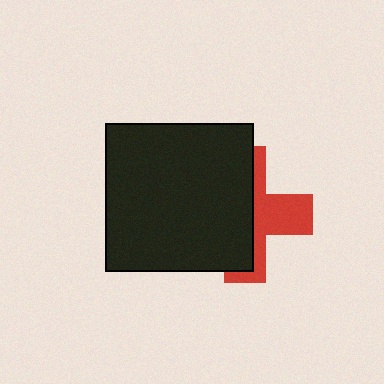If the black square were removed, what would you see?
You would see the complete red cross.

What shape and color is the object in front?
The object in front is a black square.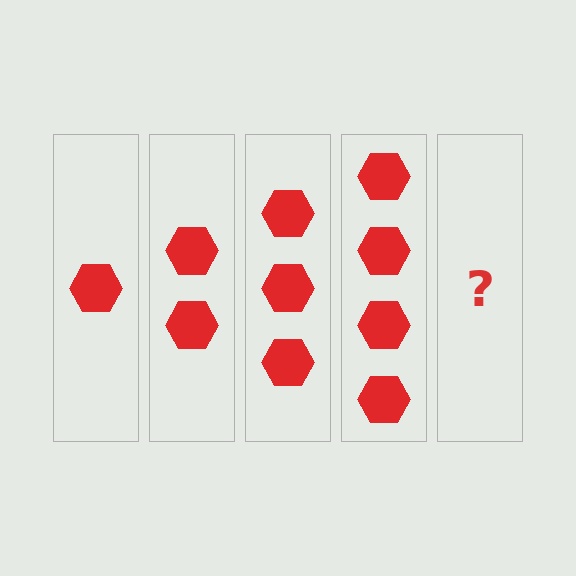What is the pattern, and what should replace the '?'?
The pattern is that each step adds one more hexagon. The '?' should be 5 hexagons.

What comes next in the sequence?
The next element should be 5 hexagons.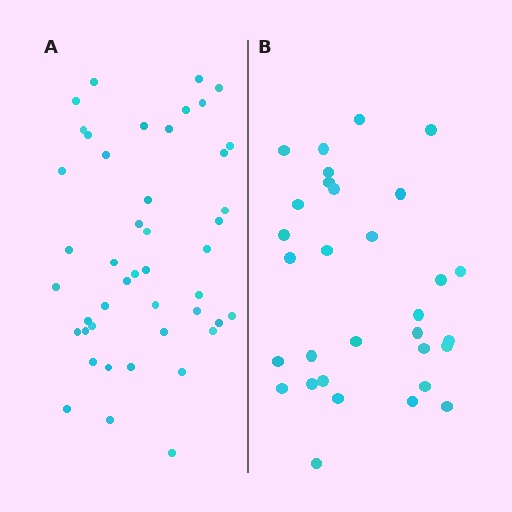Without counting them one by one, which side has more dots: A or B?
Region A (the left region) has more dots.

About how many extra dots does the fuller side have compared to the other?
Region A has approximately 15 more dots than region B.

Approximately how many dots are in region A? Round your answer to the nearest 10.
About 40 dots. (The exact count is 45, which rounds to 40.)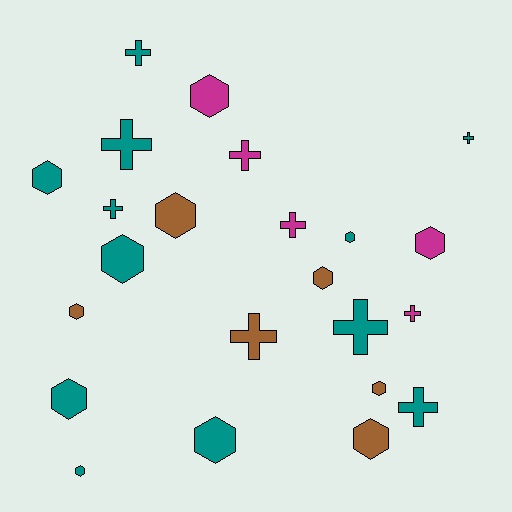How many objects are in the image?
There are 23 objects.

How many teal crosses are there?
There are 6 teal crosses.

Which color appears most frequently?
Teal, with 12 objects.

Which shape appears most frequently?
Hexagon, with 13 objects.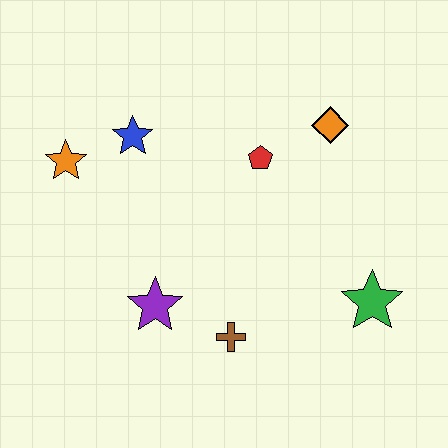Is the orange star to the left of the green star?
Yes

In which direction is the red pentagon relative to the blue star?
The red pentagon is to the right of the blue star.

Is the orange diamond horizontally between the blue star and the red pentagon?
No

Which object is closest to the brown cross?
The purple star is closest to the brown cross.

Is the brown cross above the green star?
No